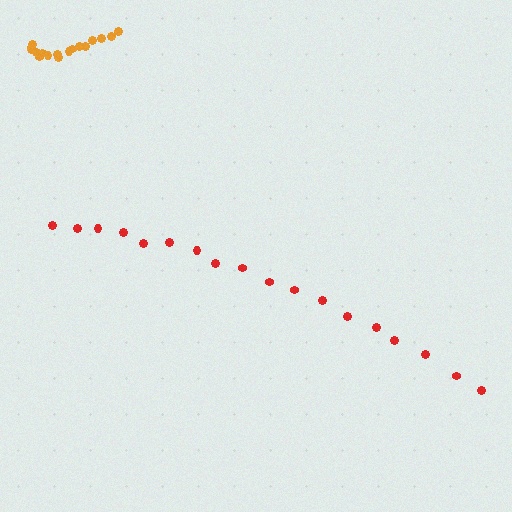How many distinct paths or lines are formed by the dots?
There are 2 distinct paths.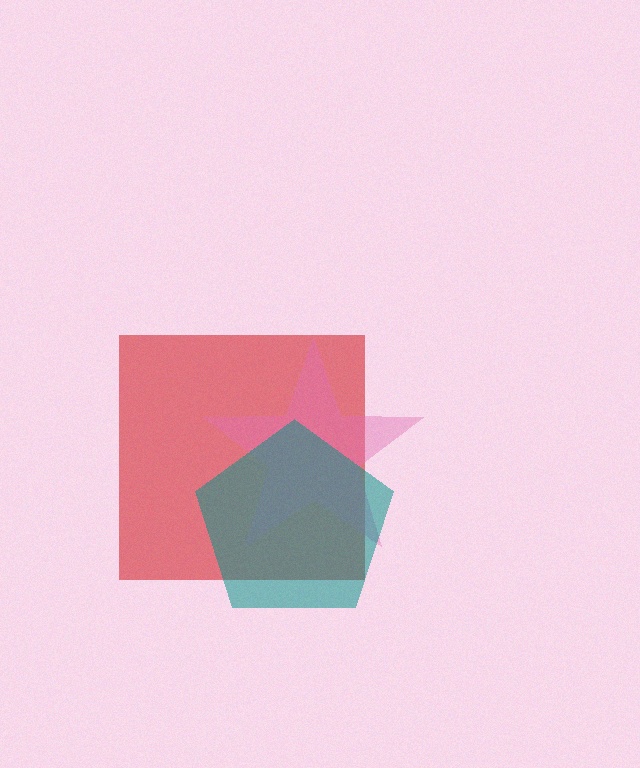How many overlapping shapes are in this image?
There are 3 overlapping shapes in the image.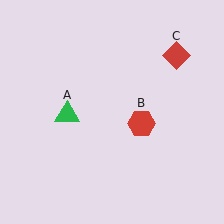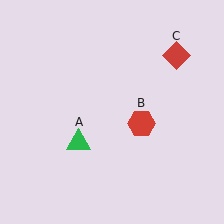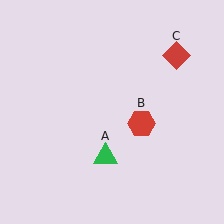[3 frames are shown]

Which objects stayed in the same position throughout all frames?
Red hexagon (object B) and red diamond (object C) remained stationary.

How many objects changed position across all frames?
1 object changed position: green triangle (object A).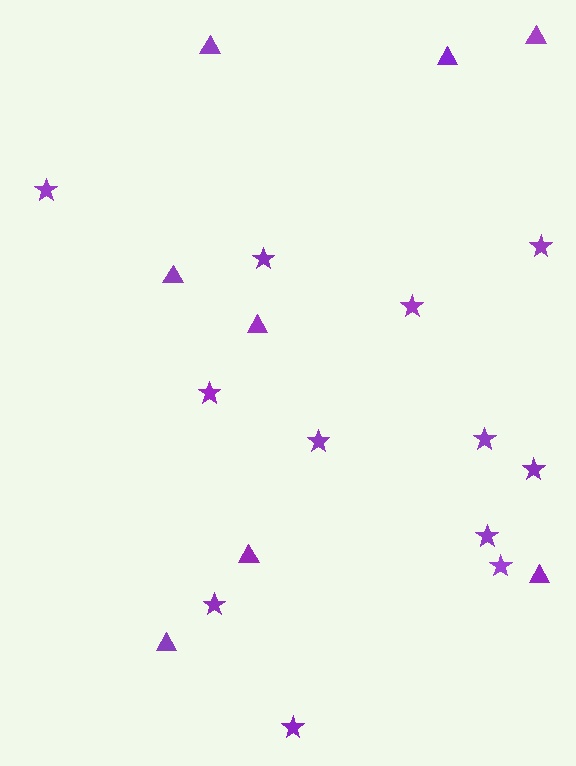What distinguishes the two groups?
There are 2 groups: one group of triangles (8) and one group of stars (12).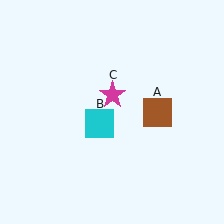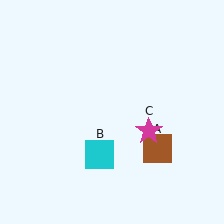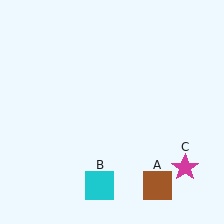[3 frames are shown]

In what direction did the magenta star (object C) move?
The magenta star (object C) moved down and to the right.